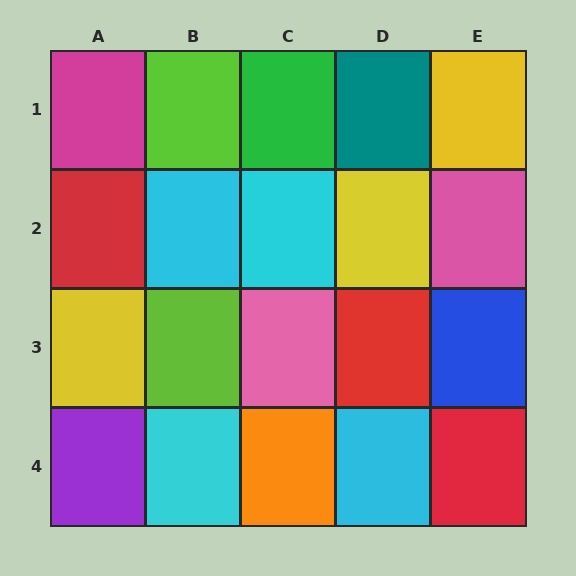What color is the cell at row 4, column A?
Purple.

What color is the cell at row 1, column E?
Yellow.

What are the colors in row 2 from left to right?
Red, cyan, cyan, yellow, pink.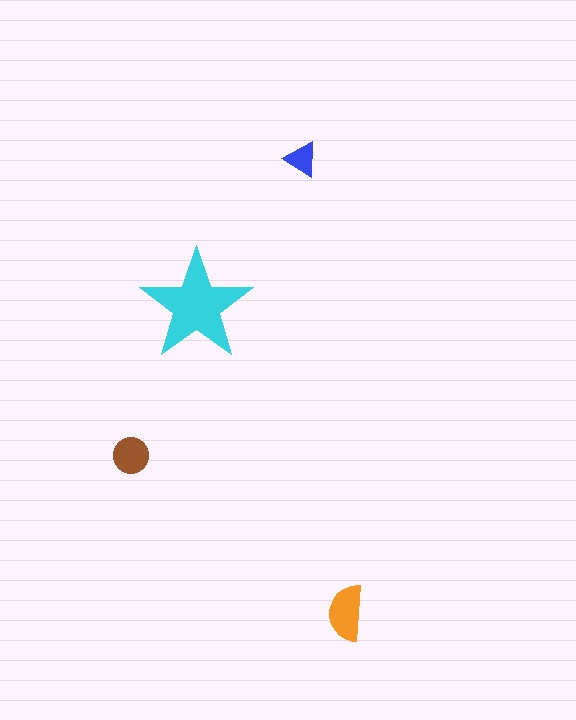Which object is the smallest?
The blue triangle.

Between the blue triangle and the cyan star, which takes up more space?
The cyan star.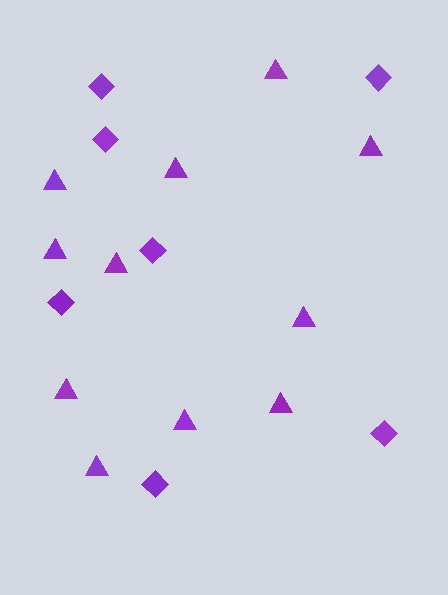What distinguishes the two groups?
There are 2 groups: one group of triangles (11) and one group of diamonds (7).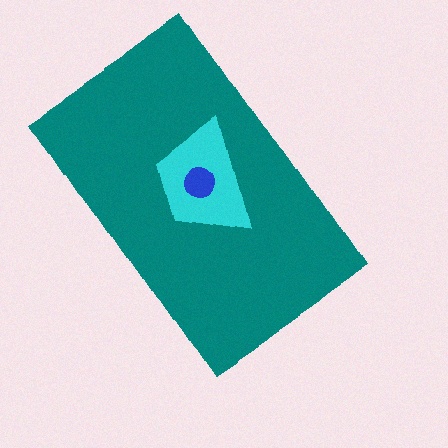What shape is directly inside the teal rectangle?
The cyan trapezoid.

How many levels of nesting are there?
3.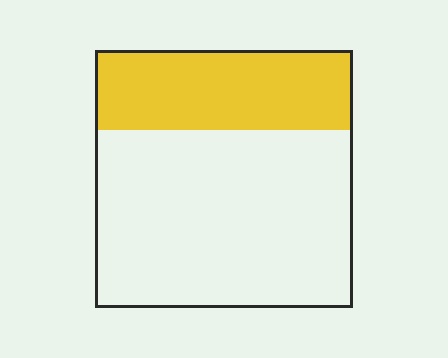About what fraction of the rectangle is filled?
About one third (1/3).